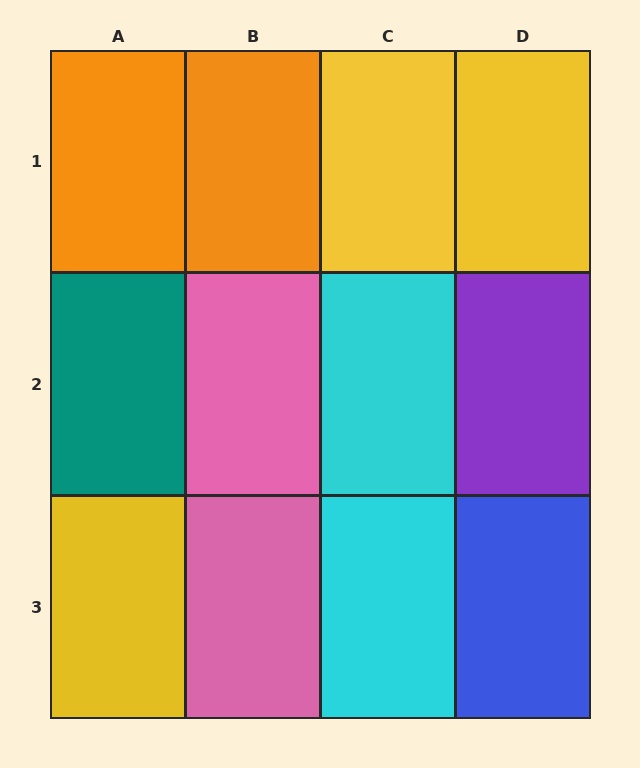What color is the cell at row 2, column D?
Purple.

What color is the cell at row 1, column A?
Orange.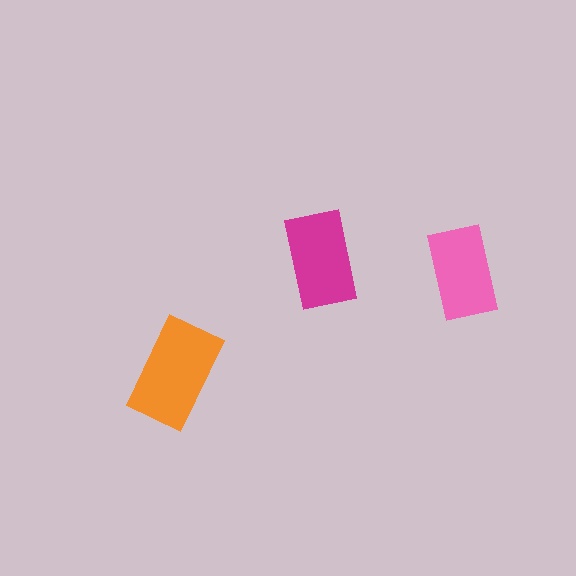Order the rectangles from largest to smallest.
the orange one, the magenta one, the pink one.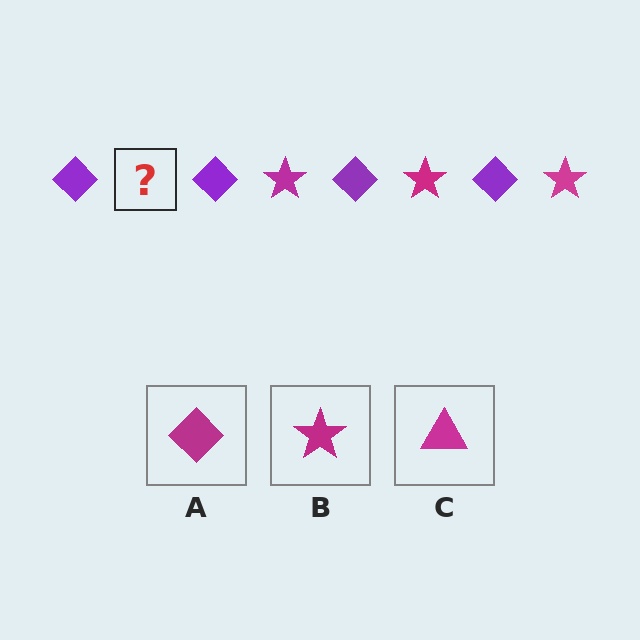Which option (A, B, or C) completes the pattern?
B.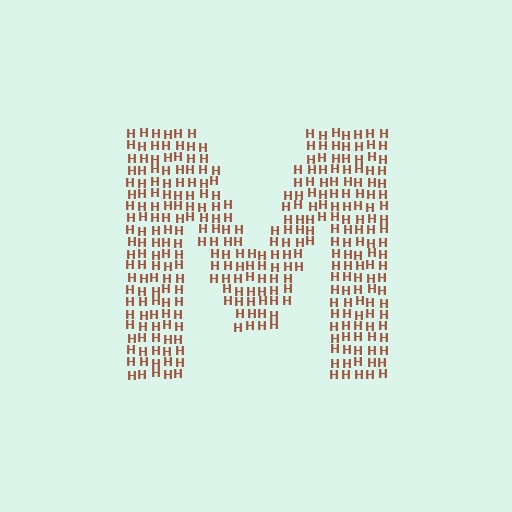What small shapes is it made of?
It is made of small letter H's.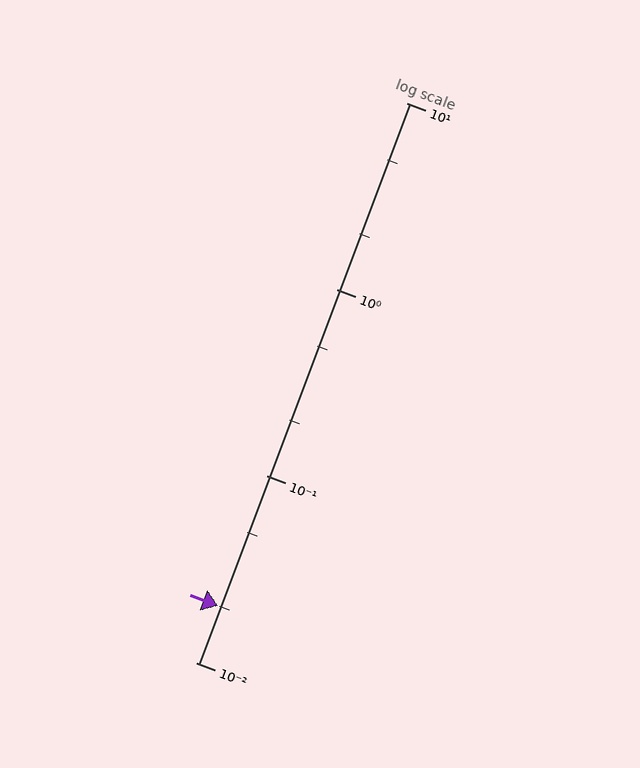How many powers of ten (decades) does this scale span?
The scale spans 3 decades, from 0.01 to 10.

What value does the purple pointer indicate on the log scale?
The pointer indicates approximately 0.02.